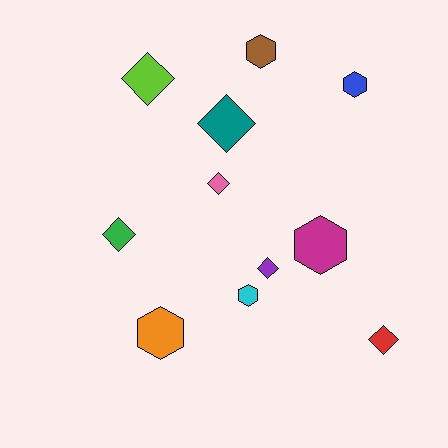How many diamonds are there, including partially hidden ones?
There are 6 diamonds.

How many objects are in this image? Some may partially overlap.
There are 11 objects.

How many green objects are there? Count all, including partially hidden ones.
There is 1 green object.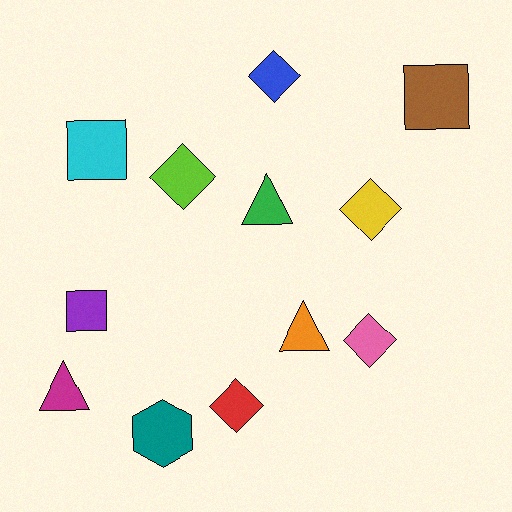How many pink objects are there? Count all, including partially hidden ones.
There is 1 pink object.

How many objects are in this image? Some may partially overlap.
There are 12 objects.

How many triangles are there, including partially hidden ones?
There are 3 triangles.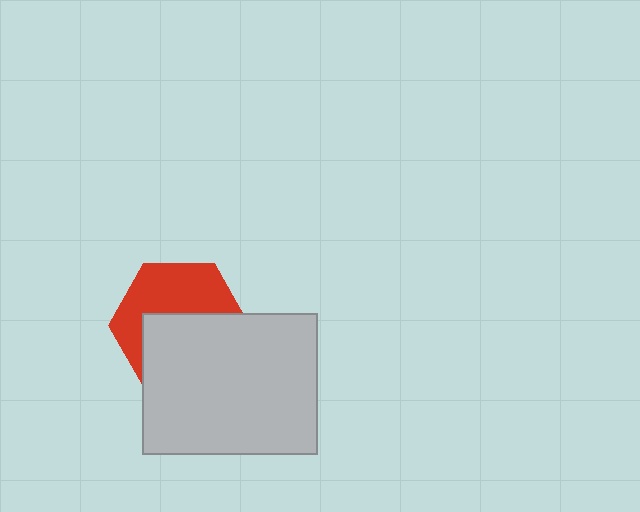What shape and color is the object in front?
The object in front is a light gray rectangle.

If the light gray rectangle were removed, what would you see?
You would see the complete red hexagon.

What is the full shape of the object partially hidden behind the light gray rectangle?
The partially hidden object is a red hexagon.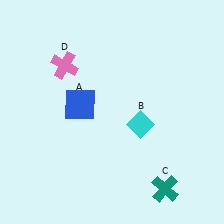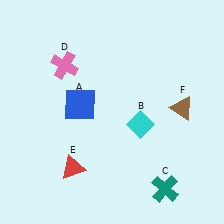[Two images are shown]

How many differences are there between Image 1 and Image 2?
There are 2 differences between the two images.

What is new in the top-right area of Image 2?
A brown triangle (F) was added in the top-right area of Image 2.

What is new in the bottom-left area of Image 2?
A red triangle (E) was added in the bottom-left area of Image 2.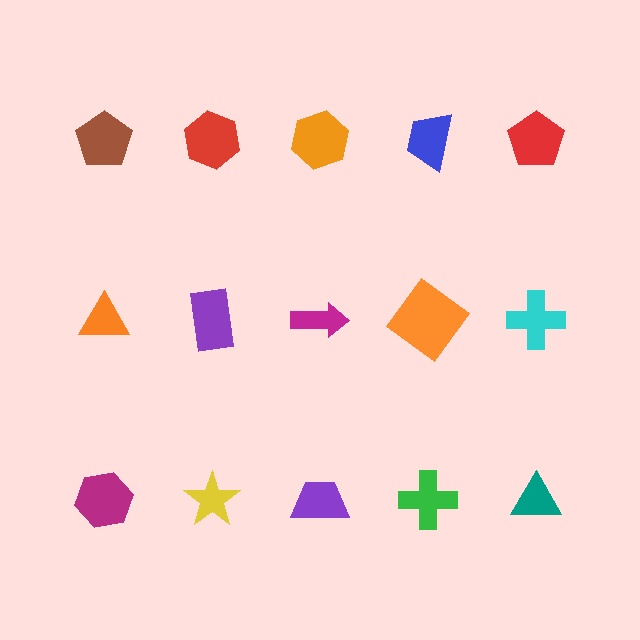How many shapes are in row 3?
5 shapes.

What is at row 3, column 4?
A green cross.